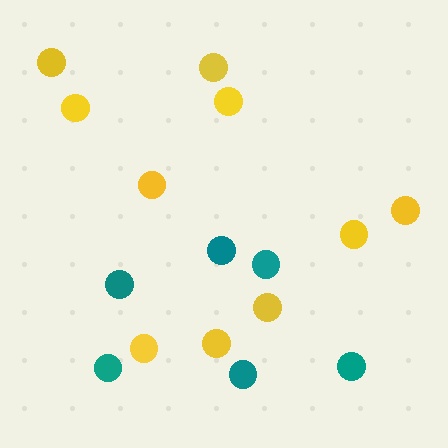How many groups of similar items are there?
There are 2 groups: one group of teal circles (6) and one group of yellow circles (10).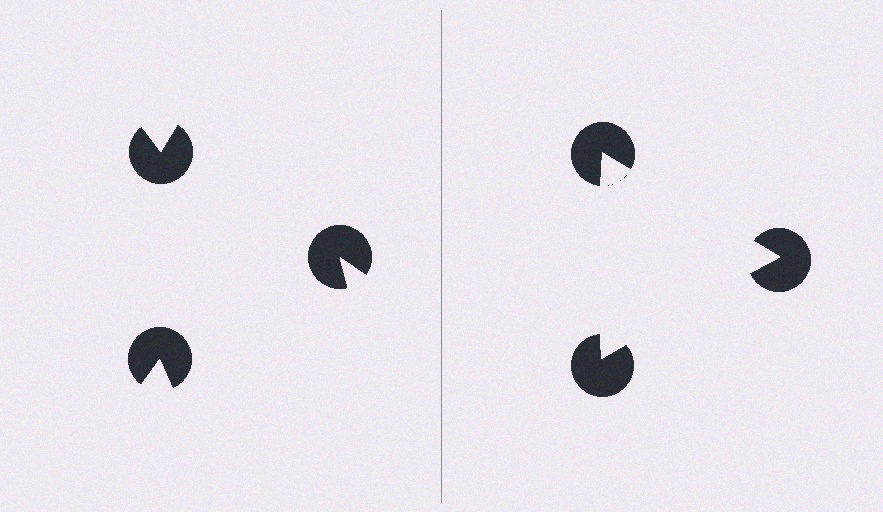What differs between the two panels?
The pac-man discs are positioned identically on both sides; only the wedge orientations differ. On the right they align to a triangle; on the left they are misaligned.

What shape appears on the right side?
An illusory triangle.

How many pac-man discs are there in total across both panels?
6 — 3 on each side.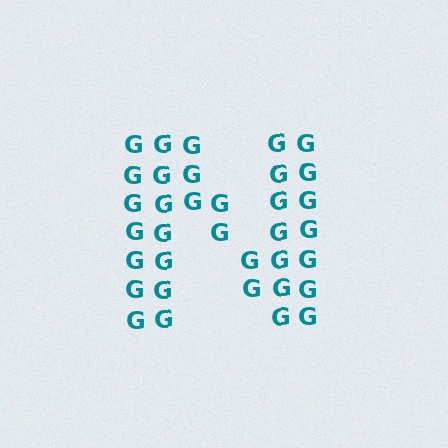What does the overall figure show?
The overall figure shows the letter N.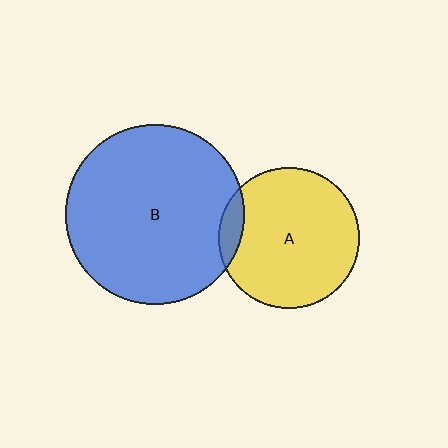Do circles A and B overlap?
Yes.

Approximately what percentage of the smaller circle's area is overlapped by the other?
Approximately 10%.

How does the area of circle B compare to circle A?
Approximately 1.6 times.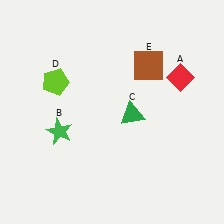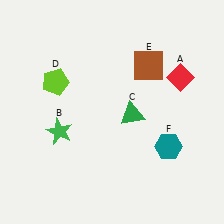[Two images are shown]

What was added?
A teal hexagon (F) was added in Image 2.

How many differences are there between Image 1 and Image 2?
There is 1 difference between the two images.